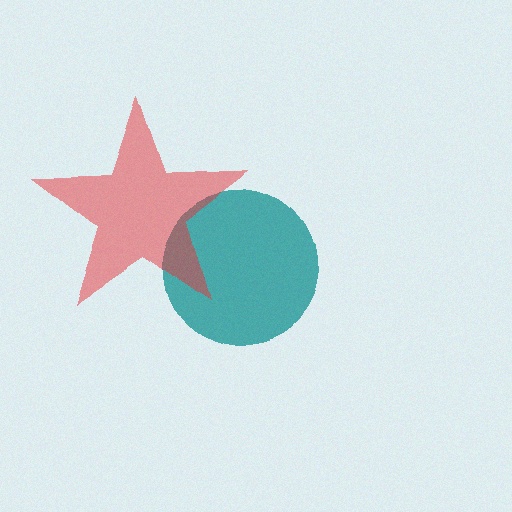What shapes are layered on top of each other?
The layered shapes are: a teal circle, a red star.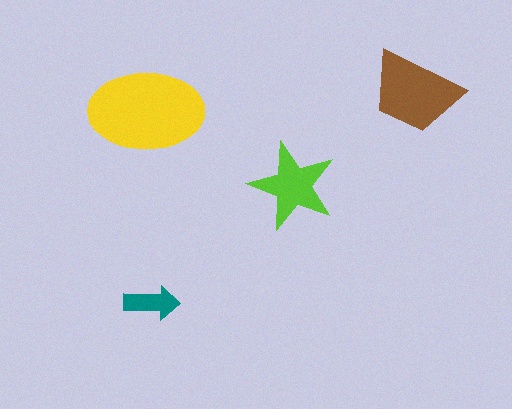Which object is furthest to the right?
The brown trapezoid is rightmost.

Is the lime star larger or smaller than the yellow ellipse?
Smaller.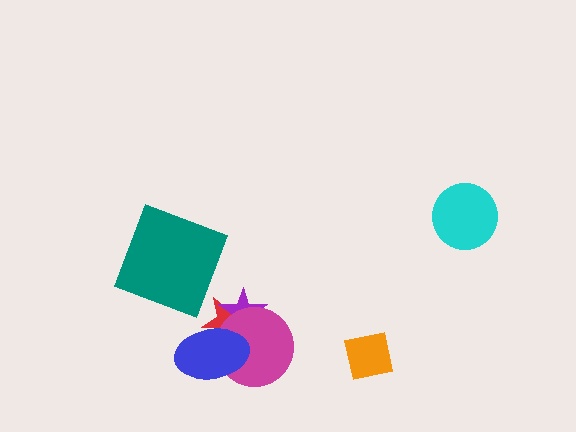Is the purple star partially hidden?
Yes, it is partially covered by another shape.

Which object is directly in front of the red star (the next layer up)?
The purple star is directly in front of the red star.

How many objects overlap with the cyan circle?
0 objects overlap with the cyan circle.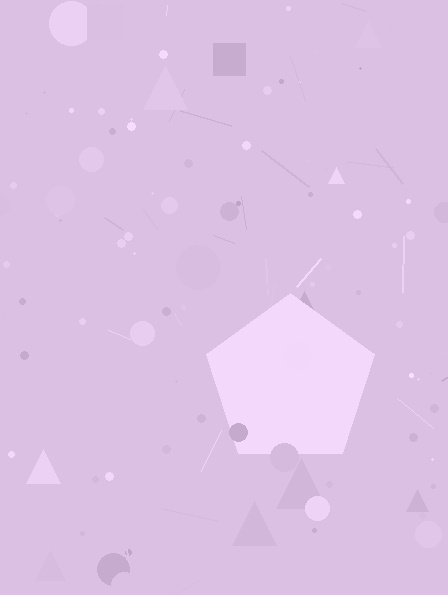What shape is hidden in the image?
A pentagon is hidden in the image.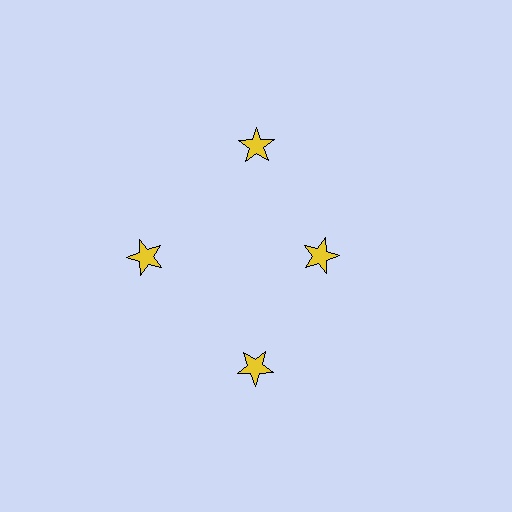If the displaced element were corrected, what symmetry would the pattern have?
It would have 4-fold rotational symmetry — the pattern would map onto itself every 90 degrees.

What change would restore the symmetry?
The symmetry would be restored by moving it outward, back onto the ring so that all 4 stars sit at equal angles and equal distance from the center.